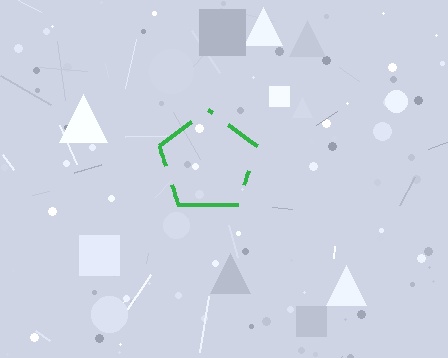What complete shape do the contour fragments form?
The contour fragments form a pentagon.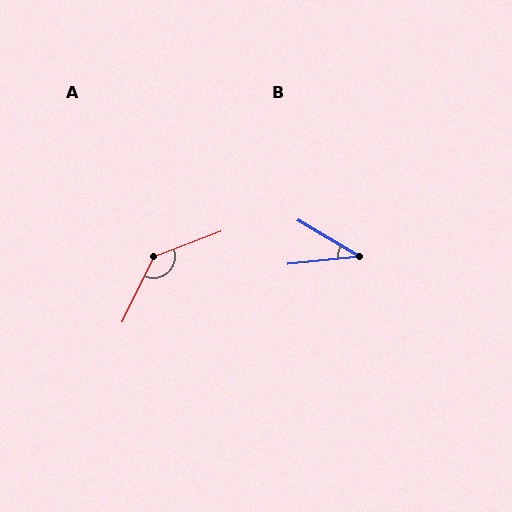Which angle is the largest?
A, at approximately 136 degrees.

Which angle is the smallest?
B, at approximately 37 degrees.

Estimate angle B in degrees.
Approximately 37 degrees.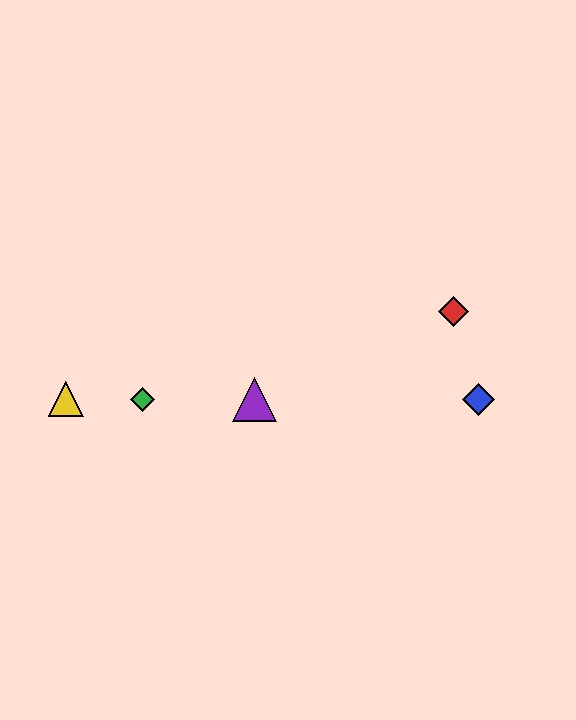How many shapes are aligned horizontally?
4 shapes (the blue diamond, the green diamond, the yellow triangle, the purple triangle) are aligned horizontally.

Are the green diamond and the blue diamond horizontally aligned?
Yes, both are at y≈399.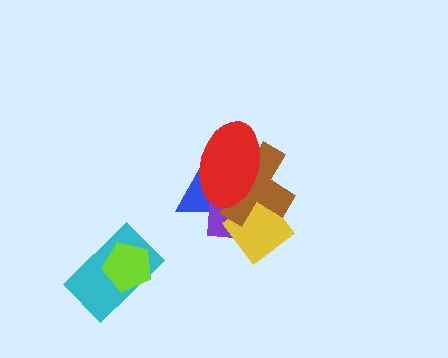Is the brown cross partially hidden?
Yes, it is partially covered by another shape.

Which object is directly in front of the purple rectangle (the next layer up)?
The yellow diamond is directly in front of the purple rectangle.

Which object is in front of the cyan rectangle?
The lime pentagon is in front of the cyan rectangle.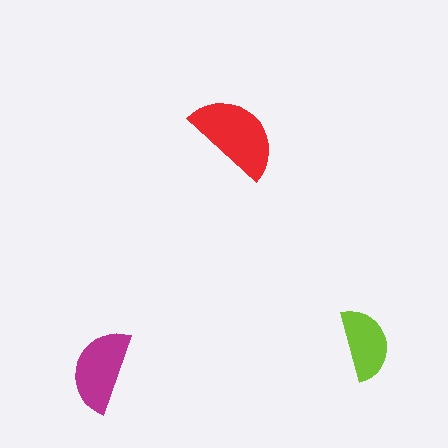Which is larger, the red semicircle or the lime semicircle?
The red one.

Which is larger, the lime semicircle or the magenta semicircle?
The magenta one.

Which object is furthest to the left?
The magenta semicircle is leftmost.